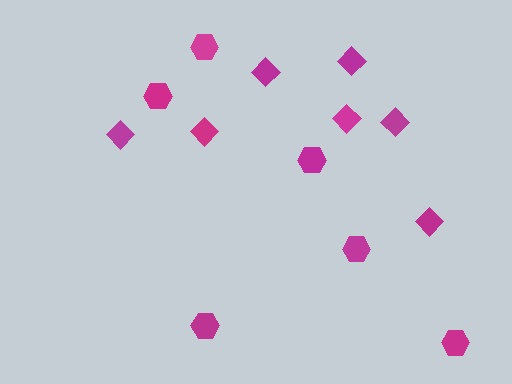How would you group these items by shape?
There are 2 groups: one group of diamonds (7) and one group of hexagons (6).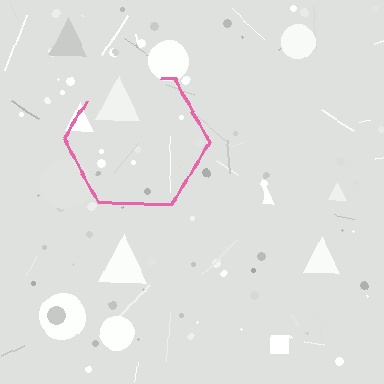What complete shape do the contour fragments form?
The contour fragments form a hexagon.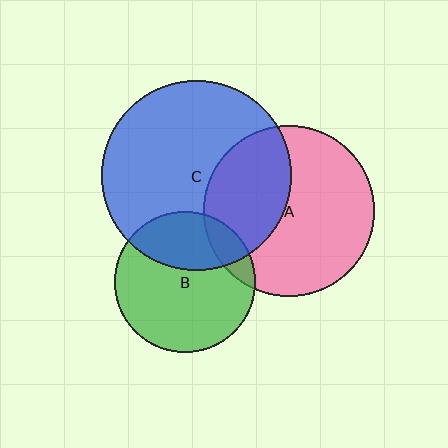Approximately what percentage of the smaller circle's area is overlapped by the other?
Approximately 40%.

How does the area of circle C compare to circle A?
Approximately 1.2 times.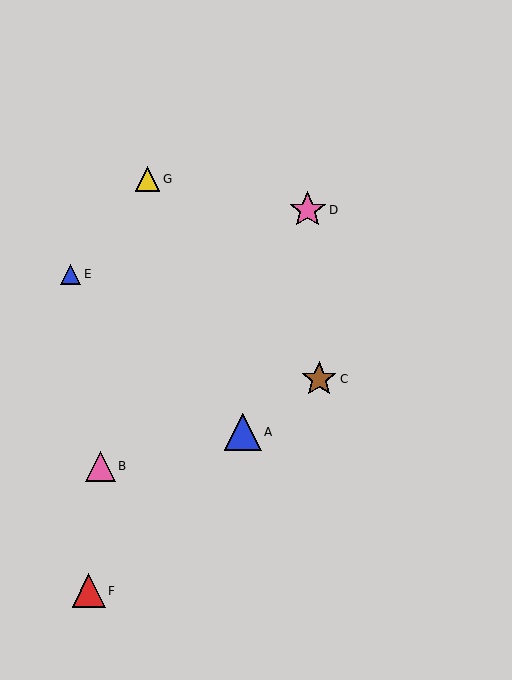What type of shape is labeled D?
Shape D is a pink star.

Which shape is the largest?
The pink star (labeled D) is the largest.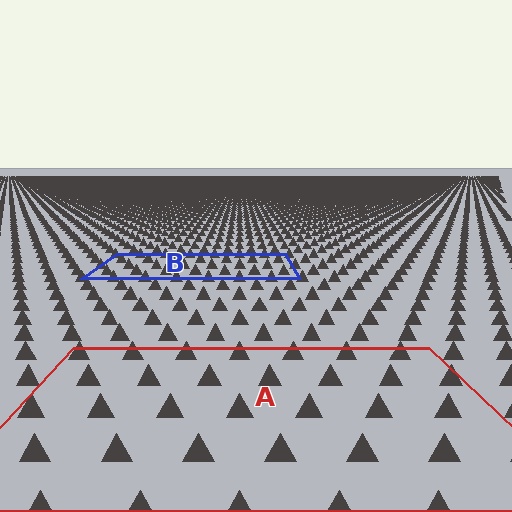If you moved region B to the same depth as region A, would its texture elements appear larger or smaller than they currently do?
They would appear larger. At a closer depth, the same texture elements are projected at a bigger on-screen size.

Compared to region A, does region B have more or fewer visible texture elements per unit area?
Region B has more texture elements per unit area — they are packed more densely because it is farther away.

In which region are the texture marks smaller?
The texture marks are smaller in region B, because it is farther away.